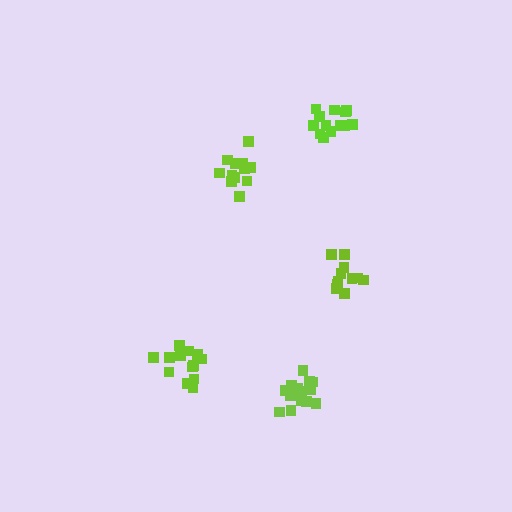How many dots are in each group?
Group 1: 12 dots, Group 2: 14 dots, Group 3: 15 dots, Group 4: 12 dots, Group 5: 17 dots (70 total).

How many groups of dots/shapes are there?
There are 5 groups.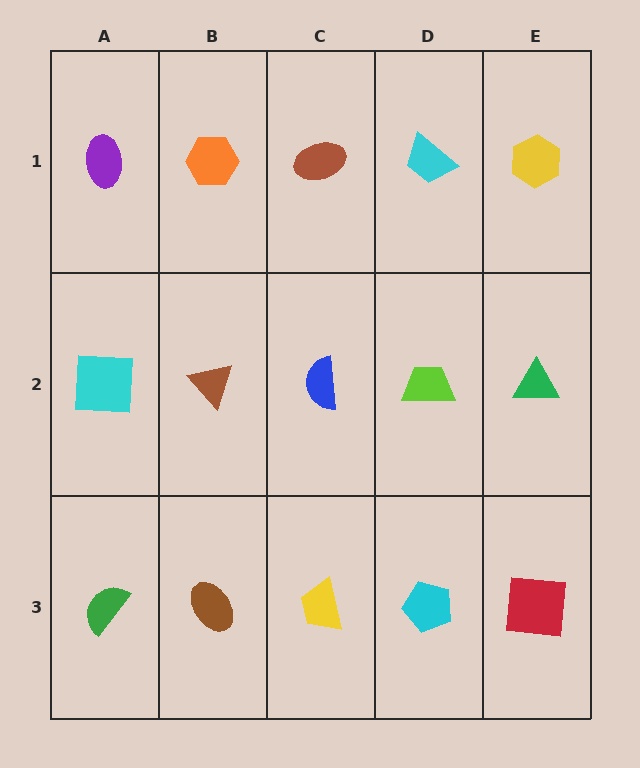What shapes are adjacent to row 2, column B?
An orange hexagon (row 1, column B), a brown ellipse (row 3, column B), a cyan square (row 2, column A), a blue semicircle (row 2, column C).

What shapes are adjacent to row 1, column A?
A cyan square (row 2, column A), an orange hexagon (row 1, column B).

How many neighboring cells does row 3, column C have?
3.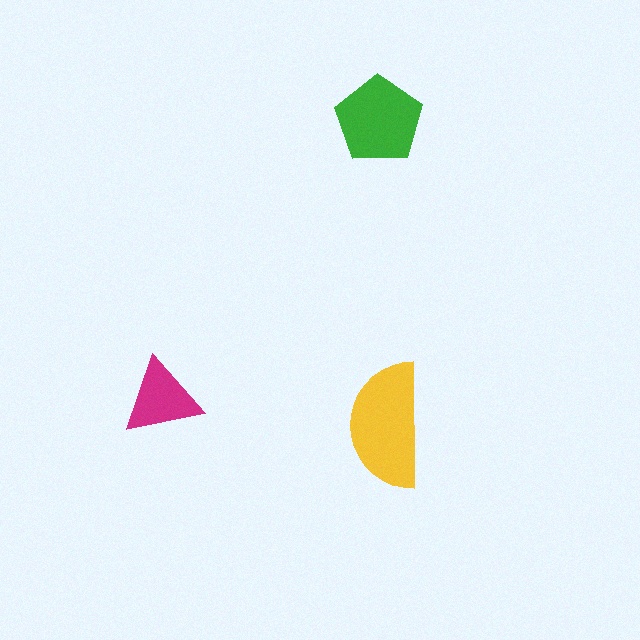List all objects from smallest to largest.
The magenta triangle, the green pentagon, the yellow semicircle.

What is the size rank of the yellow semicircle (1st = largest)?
1st.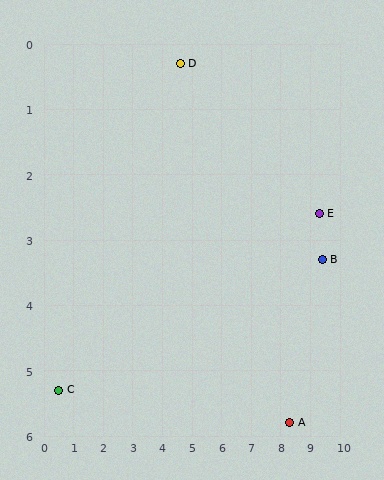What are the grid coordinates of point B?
Point B is at approximately (9.4, 3.3).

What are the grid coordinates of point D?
Point D is at approximately (4.6, 0.3).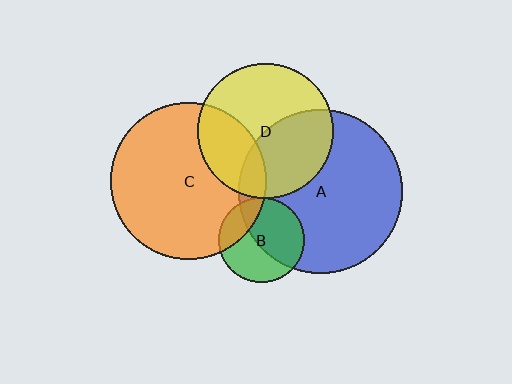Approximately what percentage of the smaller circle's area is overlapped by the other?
Approximately 50%.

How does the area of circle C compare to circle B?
Approximately 3.3 times.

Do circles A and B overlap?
Yes.